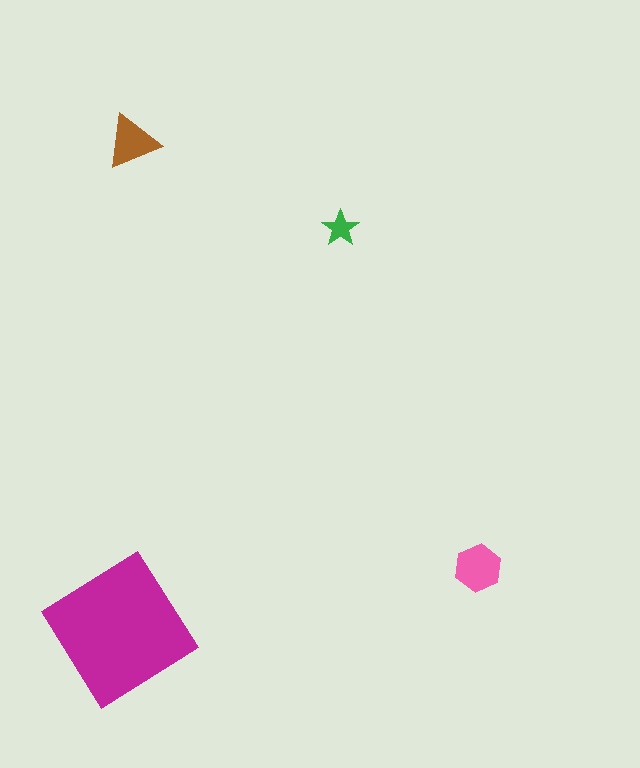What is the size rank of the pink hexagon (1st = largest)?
2nd.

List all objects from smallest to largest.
The green star, the brown triangle, the pink hexagon, the magenta diamond.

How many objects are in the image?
There are 4 objects in the image.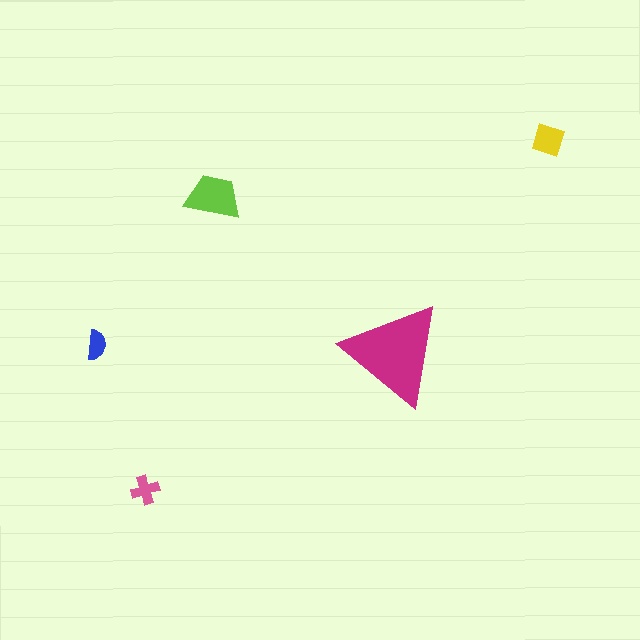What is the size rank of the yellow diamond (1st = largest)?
3rd.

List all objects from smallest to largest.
The blue semicircle, the pink cross, the yellow diamond, the lime trapezoid, the magenta triangle.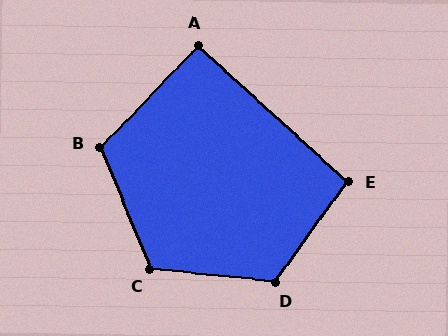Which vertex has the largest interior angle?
D, at approximately 120 degrees.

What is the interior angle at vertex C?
Approximately 118 degrees (obtuse).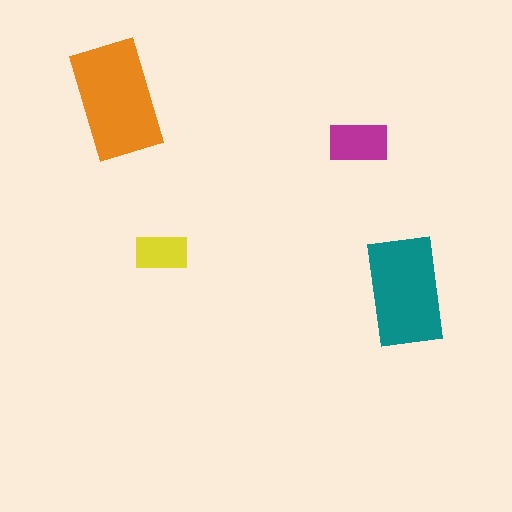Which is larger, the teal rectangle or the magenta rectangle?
The teal one.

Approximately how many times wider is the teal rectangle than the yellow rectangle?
About 2 times wider.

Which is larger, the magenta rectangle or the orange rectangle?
The orange one.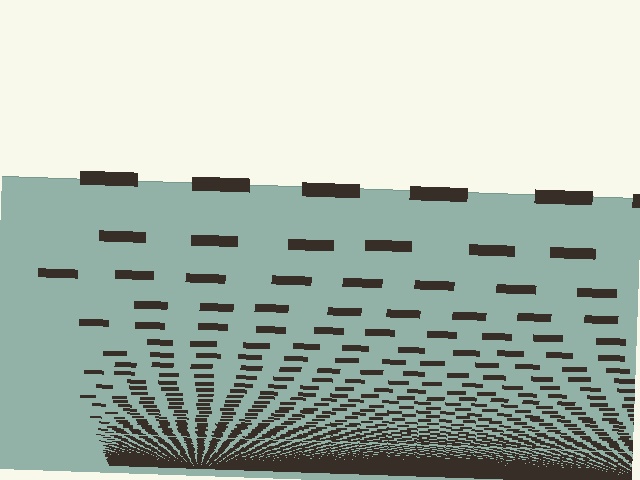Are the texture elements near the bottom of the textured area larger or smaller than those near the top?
Smaller. The gradient is inverted — elements near the bottom are smaller and denser.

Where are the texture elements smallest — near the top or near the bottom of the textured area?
Near the bottom.